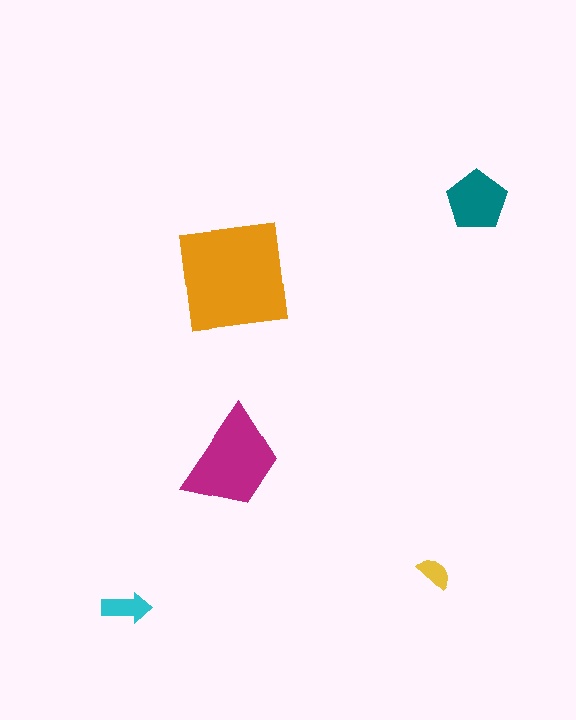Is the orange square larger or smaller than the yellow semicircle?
Larger.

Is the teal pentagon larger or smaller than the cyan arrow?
Larger.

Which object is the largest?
The orange square.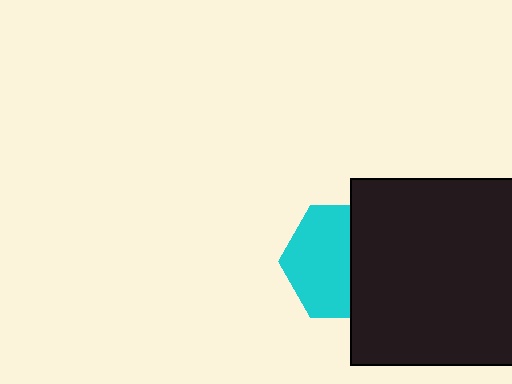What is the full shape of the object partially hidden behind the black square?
The partially hidden object is a cyan hexagon.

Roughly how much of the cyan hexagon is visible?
About half of it is visible (roughly 57%).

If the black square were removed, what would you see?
You would see the complete cyan hexagon.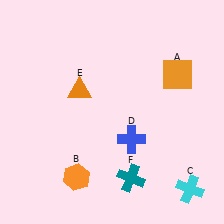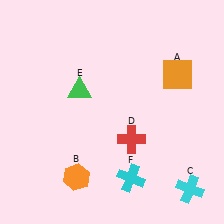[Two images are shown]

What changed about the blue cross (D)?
In Image 1, D is blue. In Image 2, it changed to red.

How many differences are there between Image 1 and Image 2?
There are 3 differences between the two images.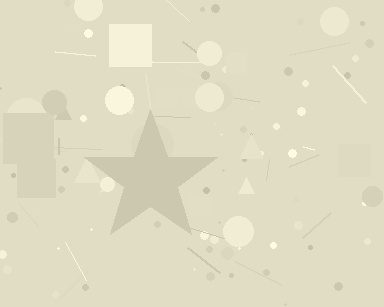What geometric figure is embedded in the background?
A star is embedded in the background.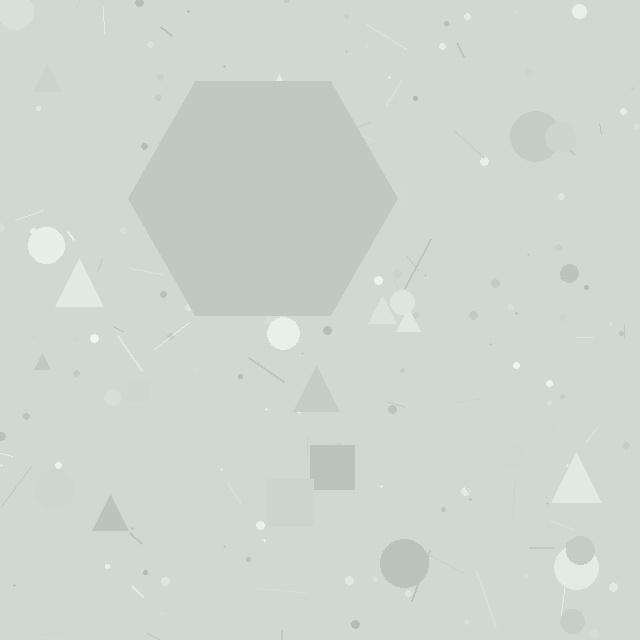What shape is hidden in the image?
A hexagon is hidden in the image.